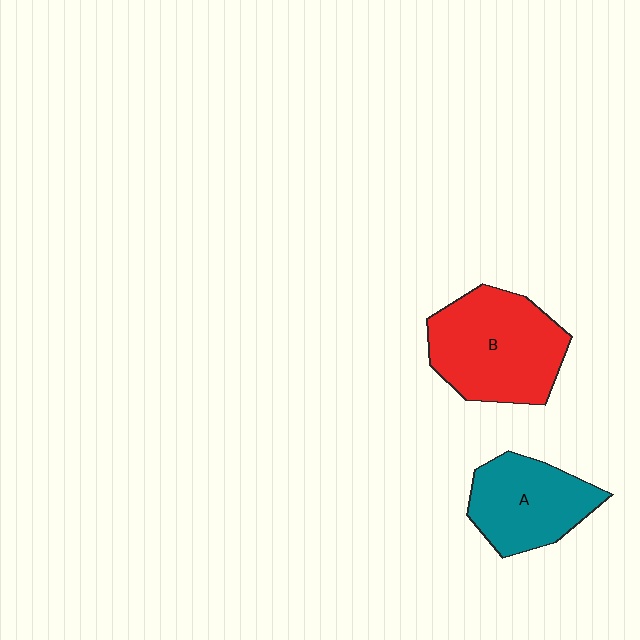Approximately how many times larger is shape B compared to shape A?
Approximately 1.4 times.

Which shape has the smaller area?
Shape A (teal).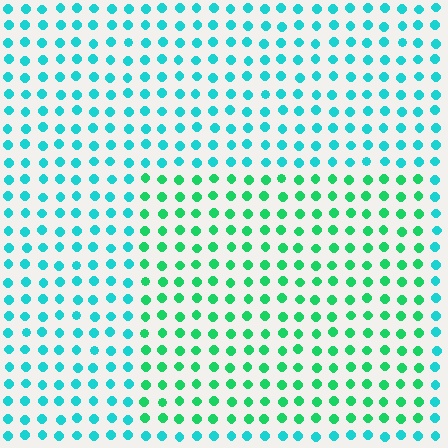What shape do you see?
I see a rectangle.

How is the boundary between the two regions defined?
The boundary is defined purely by a slight shift in hue (about 36 degrees). Spacing, size, and orientation are identical on both sides.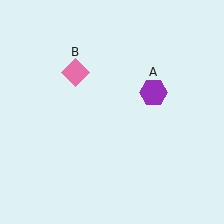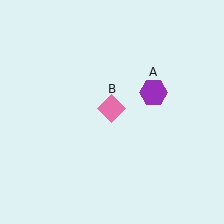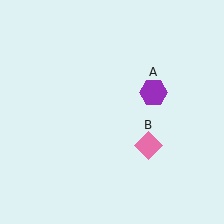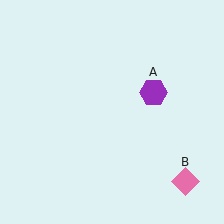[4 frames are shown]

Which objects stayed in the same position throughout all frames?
Purple hexagon (object A) remained stationary.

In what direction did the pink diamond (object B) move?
The pink diamond (object B) moved down and to the right.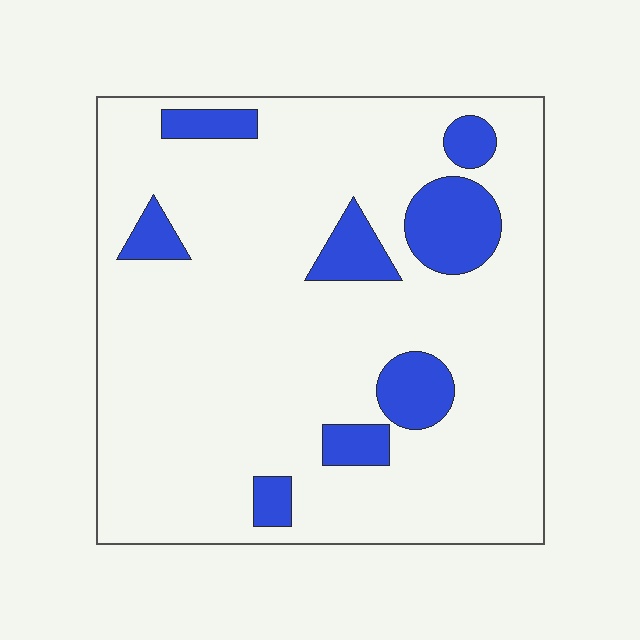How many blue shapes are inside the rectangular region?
8.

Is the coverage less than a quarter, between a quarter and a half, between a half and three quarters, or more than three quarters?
Less than a quarter.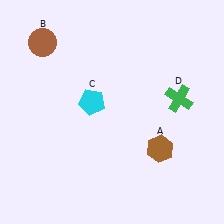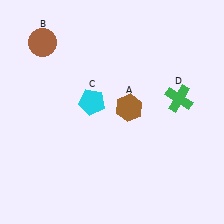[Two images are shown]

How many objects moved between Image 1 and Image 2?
1 object moved between the two images.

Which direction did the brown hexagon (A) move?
The brown hexagon (A) moved up.